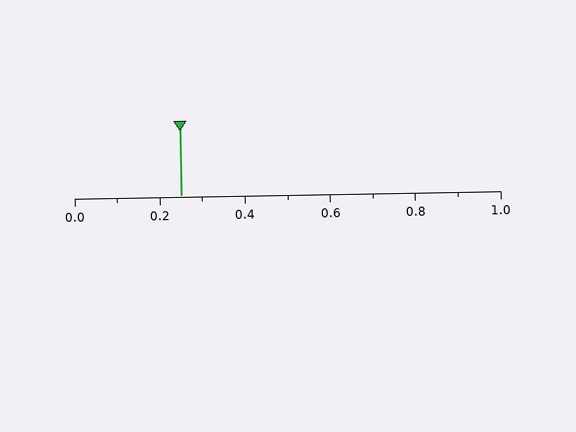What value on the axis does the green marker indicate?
The marker indicates approximately 0.25.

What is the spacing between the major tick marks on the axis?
The major ticks are spaced 0.2 apart.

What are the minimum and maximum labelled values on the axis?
The axis runs from 0.0 to 1.0.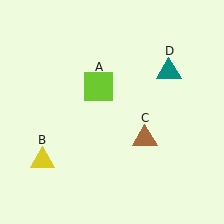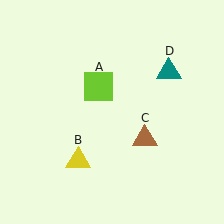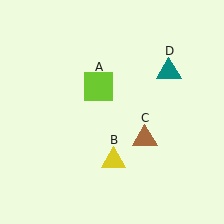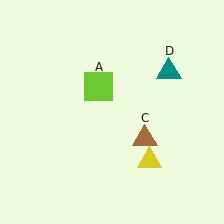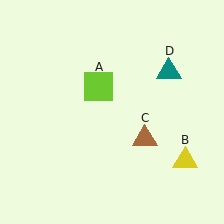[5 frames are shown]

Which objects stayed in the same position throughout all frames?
Lime square (object A) and brown triangle (object C) and teal triangle (object D) remained stationary.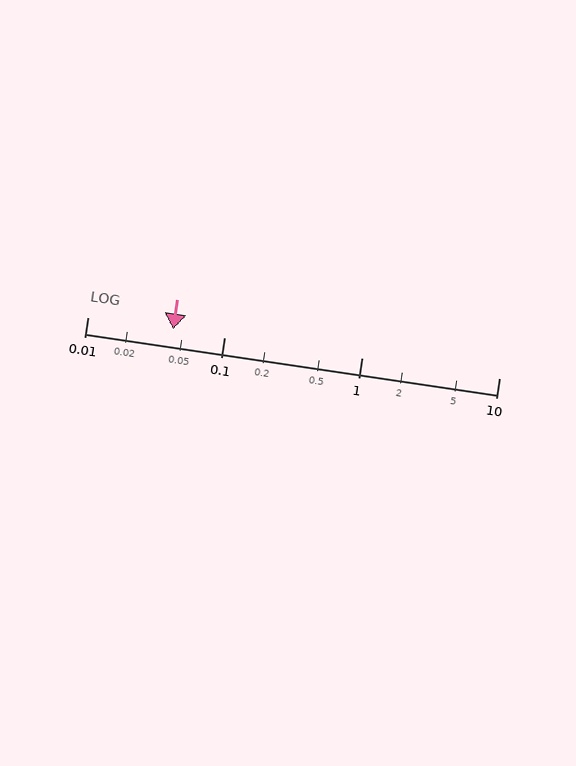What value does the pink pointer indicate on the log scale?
The pointer indicates approximately 0.042.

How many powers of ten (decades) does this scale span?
The scale spans 3 decades, from 0.01 to 10.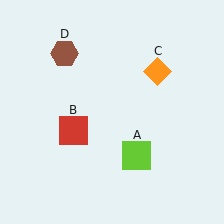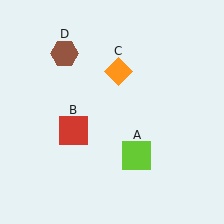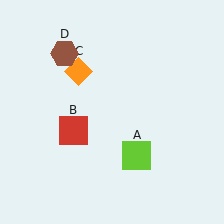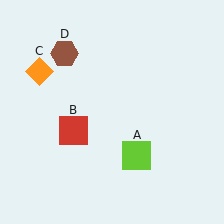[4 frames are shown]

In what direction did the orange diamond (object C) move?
The orange diamond (object C) moved left.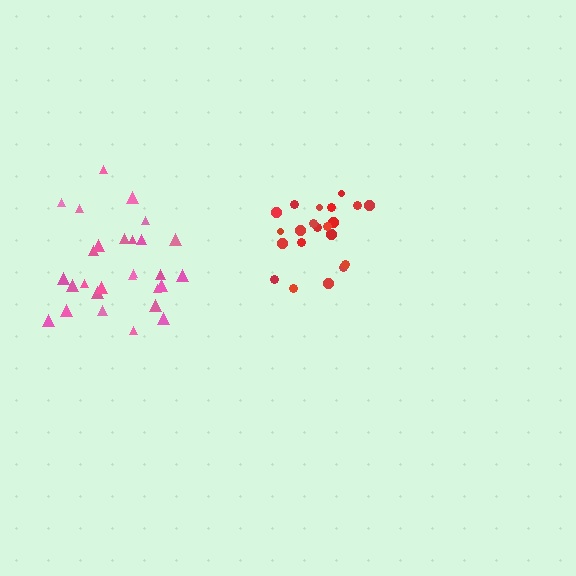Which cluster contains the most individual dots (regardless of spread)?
Pink (28).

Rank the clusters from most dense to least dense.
red, pink.